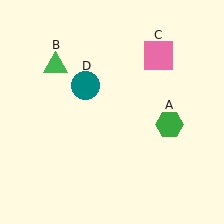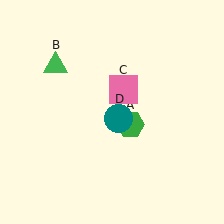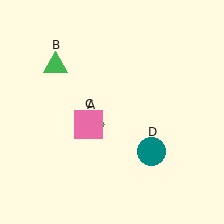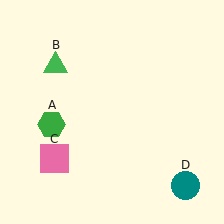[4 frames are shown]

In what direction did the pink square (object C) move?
The pink square (object C) moved down and to the left.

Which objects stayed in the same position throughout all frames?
Green triangle (object B) remained stationary.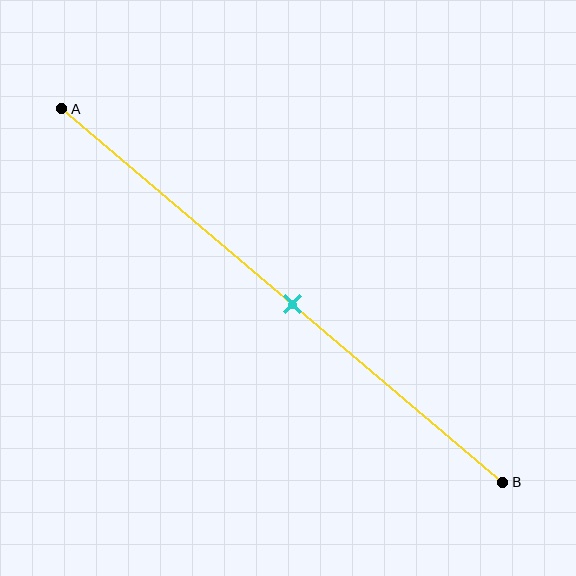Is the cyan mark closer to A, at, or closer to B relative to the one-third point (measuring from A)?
The cyan mark is closer to point B than the one-third point of segment AB.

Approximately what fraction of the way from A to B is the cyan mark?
The cyan mark is approximately 50% of the way from A to B.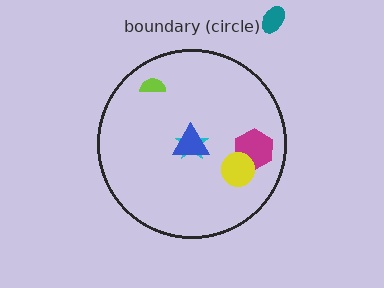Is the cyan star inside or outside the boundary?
Inside.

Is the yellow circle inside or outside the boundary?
Inside.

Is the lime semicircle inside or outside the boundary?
Inside.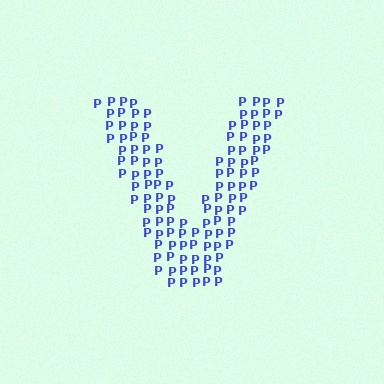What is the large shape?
The large shape is the letter V.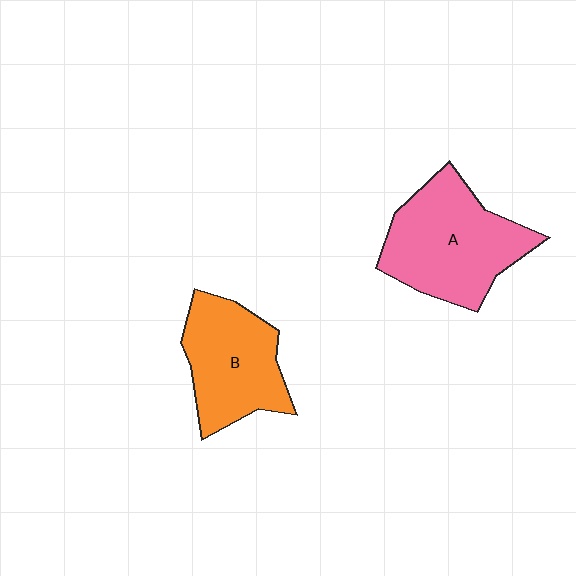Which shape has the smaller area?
Shape B (orange).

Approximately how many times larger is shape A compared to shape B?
Approximately 1.2 times.